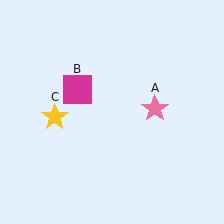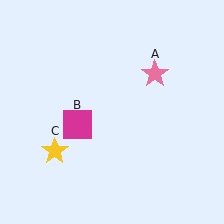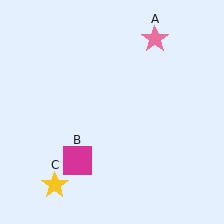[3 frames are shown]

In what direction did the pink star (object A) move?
The pink star (object A) moved up.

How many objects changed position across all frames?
3 objects changed position: pink star (object A), magenta square (object B), yellow star (object C).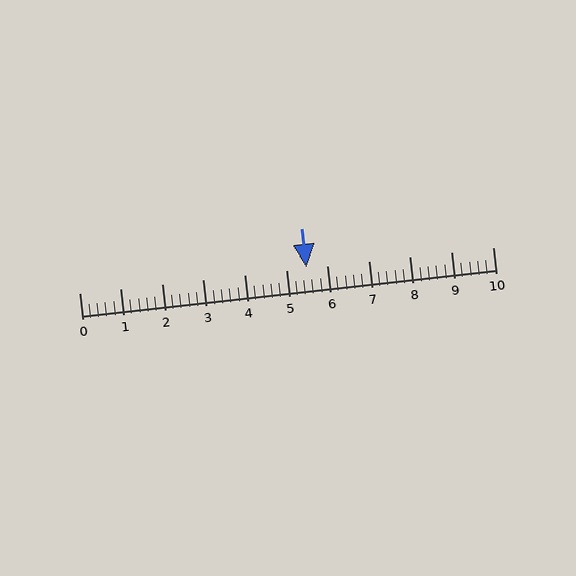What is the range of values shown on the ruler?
The ruler shows values from 0 to 10.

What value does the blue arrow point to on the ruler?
The blue arrow points to approximately 5.5.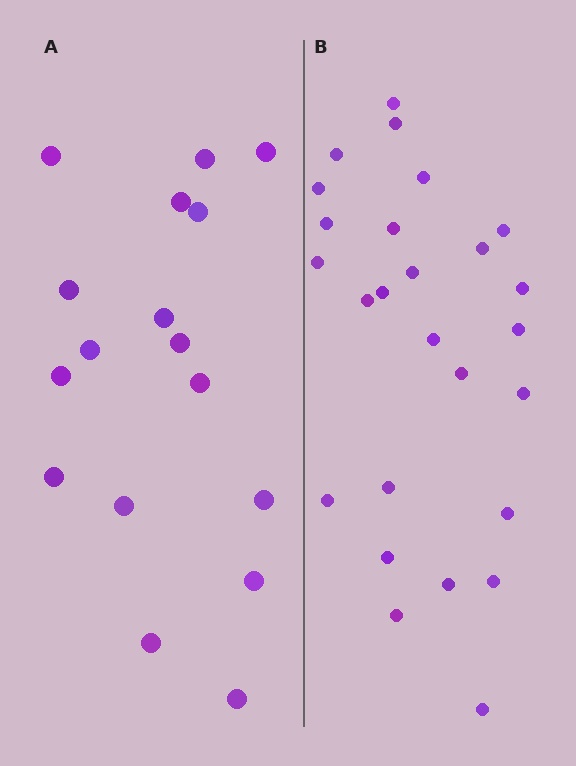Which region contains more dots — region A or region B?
Region B (the right region) has more dots.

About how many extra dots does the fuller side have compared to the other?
Region B has roughly 8 or so more dots than region A.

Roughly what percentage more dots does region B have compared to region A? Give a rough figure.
About 55% more.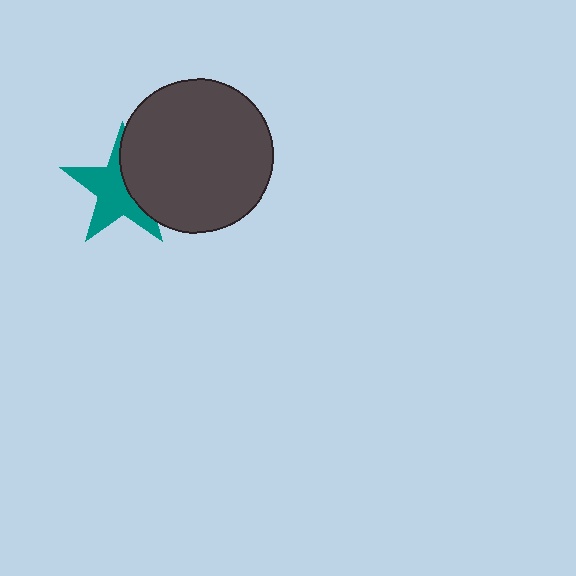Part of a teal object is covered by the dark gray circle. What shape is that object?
It is a star.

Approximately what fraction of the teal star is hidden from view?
Roughly 39% of the teal star is hidden behind the dark gray circle.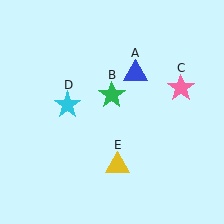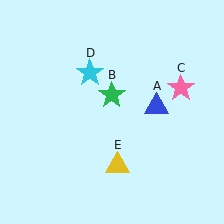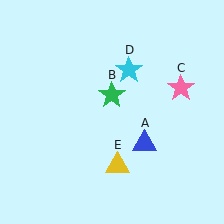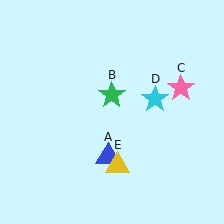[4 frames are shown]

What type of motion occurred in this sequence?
The blue triangle (object A), cyan star (object D) rotated clockwise around the center of the scene.